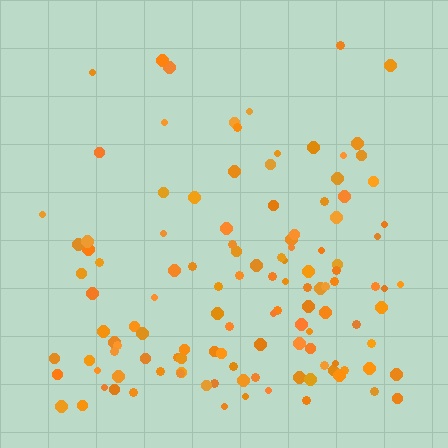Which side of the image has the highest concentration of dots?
The bottom.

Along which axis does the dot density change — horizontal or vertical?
Vertical.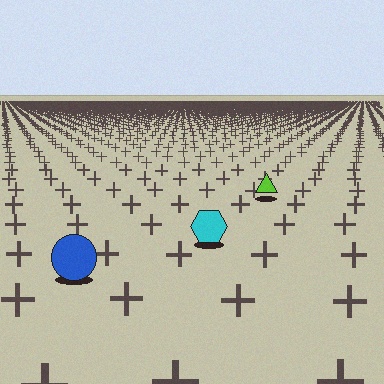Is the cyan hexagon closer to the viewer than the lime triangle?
Yes. The cyan hexagon is closer — you can tell from the texture gradient: the ground texture is coarser near it.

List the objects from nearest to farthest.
From nearest to farthest: the blue circle, the cyan hexagon, the lime triangle.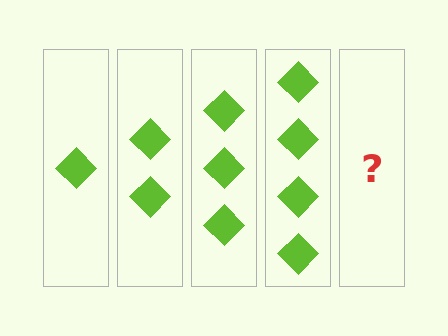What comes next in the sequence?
The next element should be 5 diamonds.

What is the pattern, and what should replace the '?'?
The pattern is that each step adds one more diamond. The '?' should be 5 diamonds.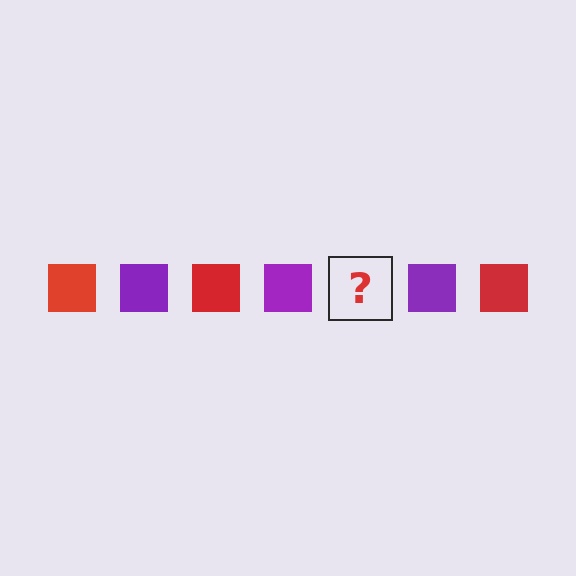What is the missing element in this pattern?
The missing element is a red square.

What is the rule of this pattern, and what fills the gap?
The rule is that the pattern cycles through red, purple squares. The gap should be filled with a red square.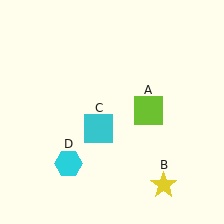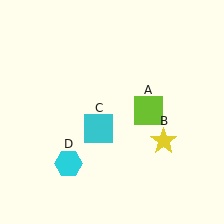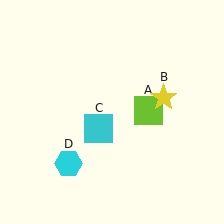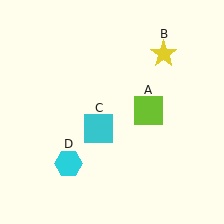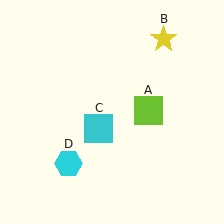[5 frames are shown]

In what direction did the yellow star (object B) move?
The yellow star (object B) moved up.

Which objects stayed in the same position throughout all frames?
Lime square (object A) and cyan square (object C) and cyan hexagon (object D) remained stationary.